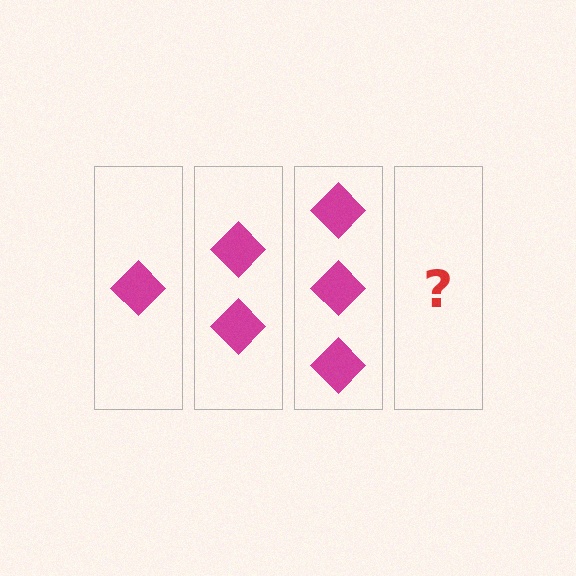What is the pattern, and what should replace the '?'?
The pattern is that each step adds one more diamond. The '?' should be 4 diamonds.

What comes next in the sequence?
The next element should be 4 diamonds.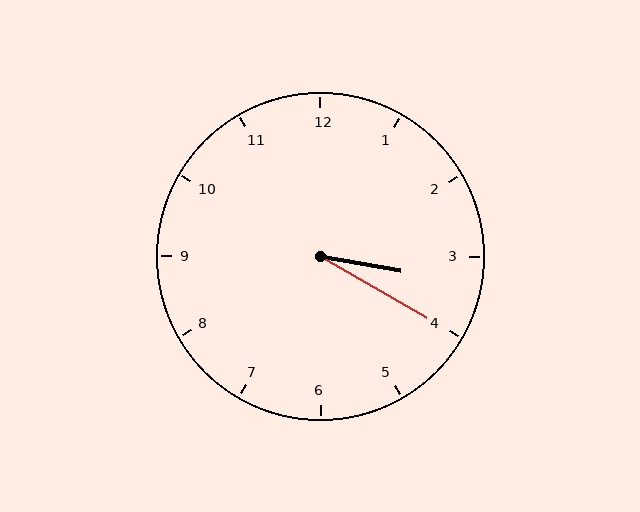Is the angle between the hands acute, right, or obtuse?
It is acute.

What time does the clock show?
3:20.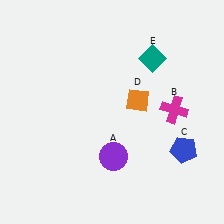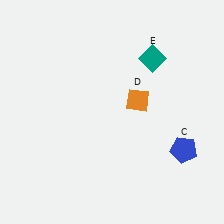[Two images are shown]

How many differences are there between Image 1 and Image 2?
There are 2 differences between the two images.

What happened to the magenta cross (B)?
The magenta cross (B) was removed in Image 2. It was in the top-right area of Image 1.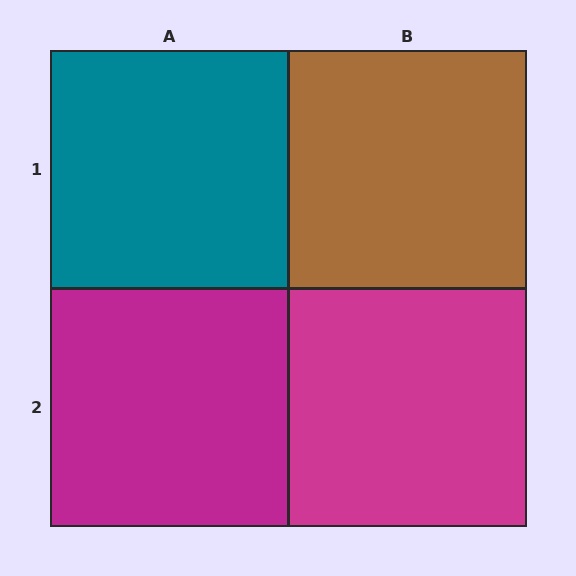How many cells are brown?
1 cell is brown.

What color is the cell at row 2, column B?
Magenta.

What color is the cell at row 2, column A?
Magenta.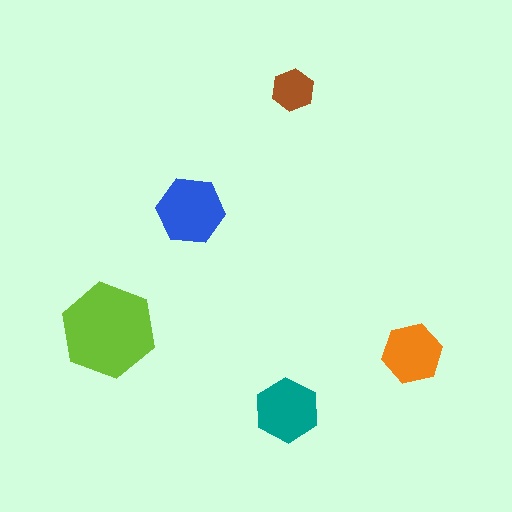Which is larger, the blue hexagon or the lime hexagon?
The lime one.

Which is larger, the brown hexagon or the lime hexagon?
The lime one.